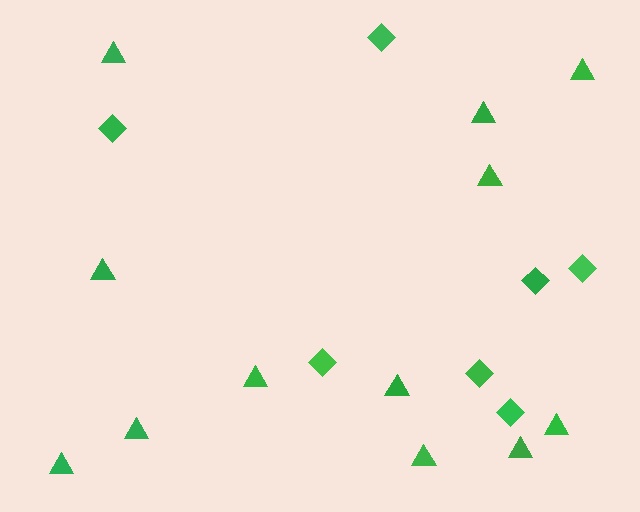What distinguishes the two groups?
There are 2 groups: one group of triangles (12) and one group of diamonds (7).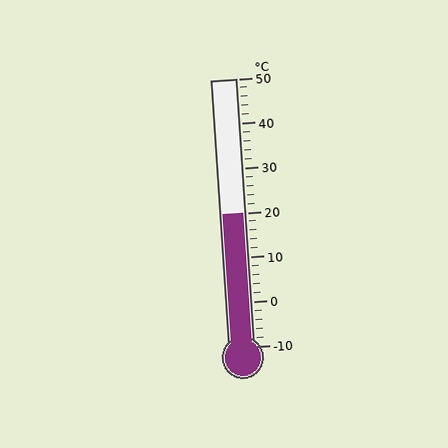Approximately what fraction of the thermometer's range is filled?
The thermometer is filled to approximately 50% of its range.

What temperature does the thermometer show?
The thermometer shows approximately 20°C.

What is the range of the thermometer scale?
The thermometer scale ranges from -10°C to 50°C.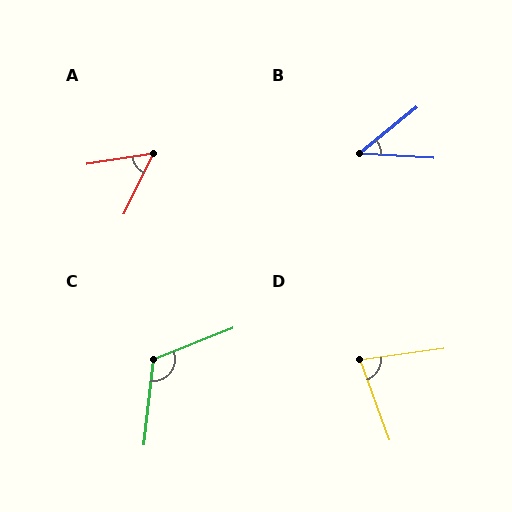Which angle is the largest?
C, at approximately 118 degrees.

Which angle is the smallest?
B, at approximately 42 degrees.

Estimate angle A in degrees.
Approximately 55 degrees.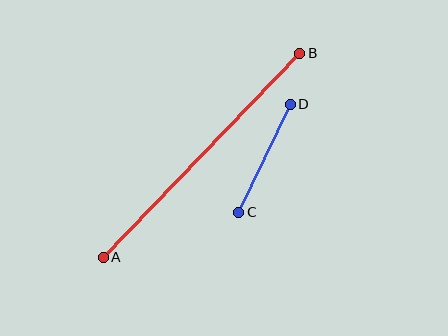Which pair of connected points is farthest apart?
Points A and B are farthest apart.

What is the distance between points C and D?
The distance is approximately 120 pixels.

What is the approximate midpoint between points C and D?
The midpoint is at approximately (265, 158) pixels.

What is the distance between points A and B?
The distance is approximately 283 pixels.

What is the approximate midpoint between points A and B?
The midpoint is at approximately (202, 155) pixels.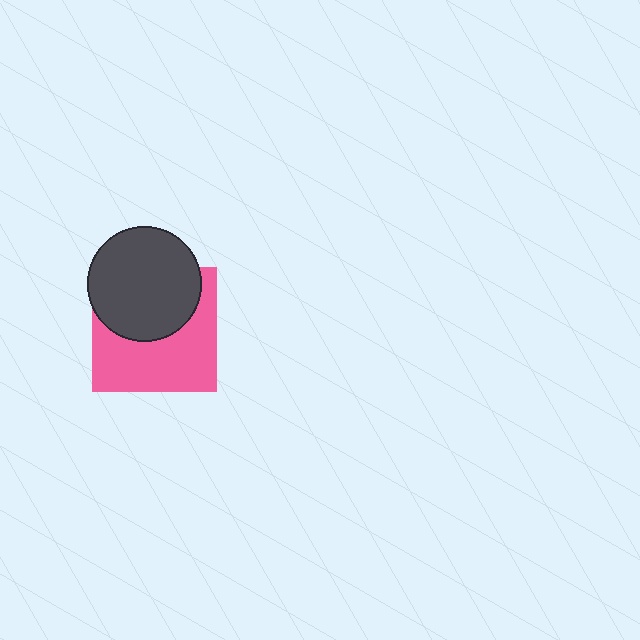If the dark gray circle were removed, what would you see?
You would see the complete pink square.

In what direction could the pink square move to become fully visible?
The pink square could move down. That would shift it out from behind the dark gray circle entirely.